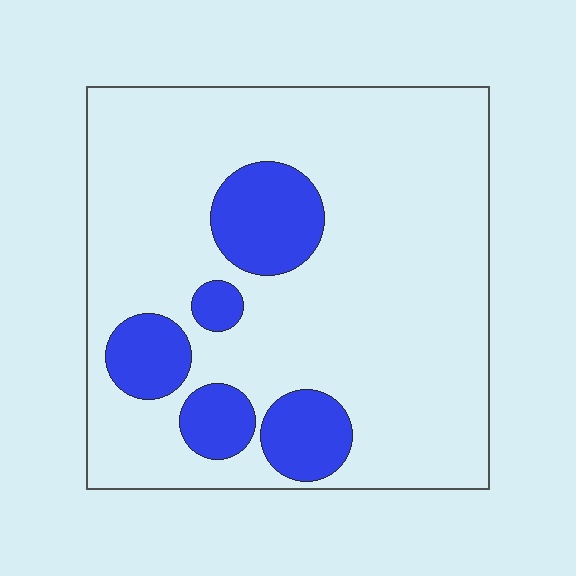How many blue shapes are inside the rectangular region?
5.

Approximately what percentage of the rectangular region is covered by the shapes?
Approximately 20%.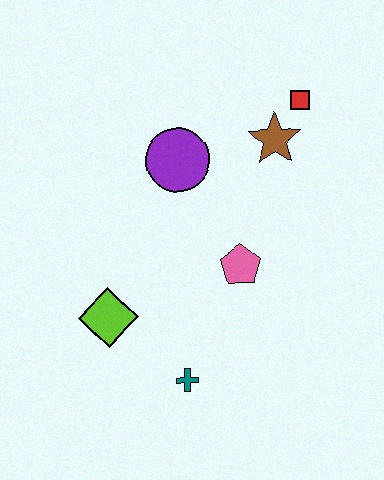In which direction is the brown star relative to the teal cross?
The brown star is above the teal cross.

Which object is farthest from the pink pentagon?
The red square is farthest from the pink pentagon.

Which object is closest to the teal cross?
The lime diamond is closest to the teal cross.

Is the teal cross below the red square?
Yes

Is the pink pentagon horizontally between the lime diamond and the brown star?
Yes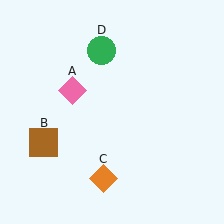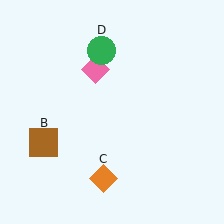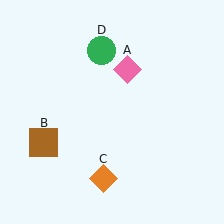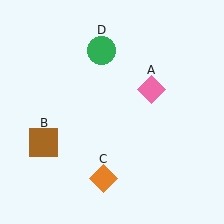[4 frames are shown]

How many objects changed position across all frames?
1 object changed position: pink diamond (object A).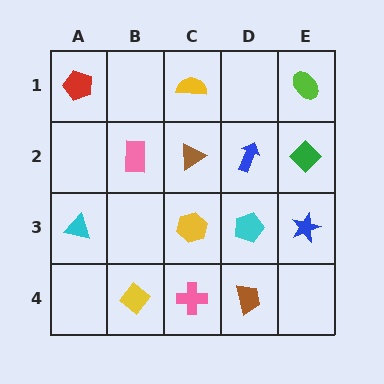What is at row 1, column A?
A red pentagon.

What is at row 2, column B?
A pink rectangle.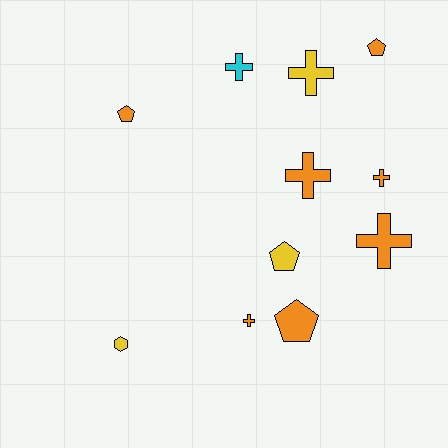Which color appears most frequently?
Orange, with 7 objects.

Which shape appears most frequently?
Cross, with 6 objects.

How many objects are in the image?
There are 11 objects.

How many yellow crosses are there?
There is 1 yellow cross.